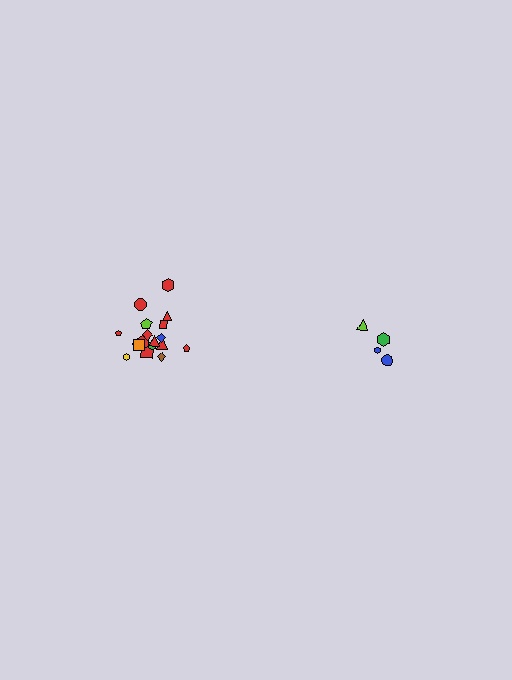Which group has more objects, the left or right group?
The left group.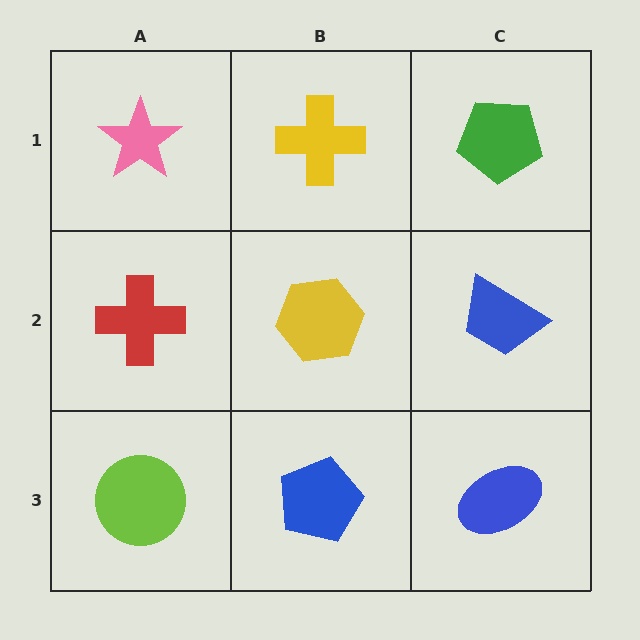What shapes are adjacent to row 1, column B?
A yellow hexagon (row 2, column B), a pink star (row 1, column A), a green pentagon (row 1, column C).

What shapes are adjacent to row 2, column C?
A green pentagon (row 1, column C), a blue ellipse (row 3, column C), a yellow hexagon (row 2, column B).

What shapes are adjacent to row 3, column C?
A blue trapezoid (row 2, column C), a blue pentagon (row 3, column B).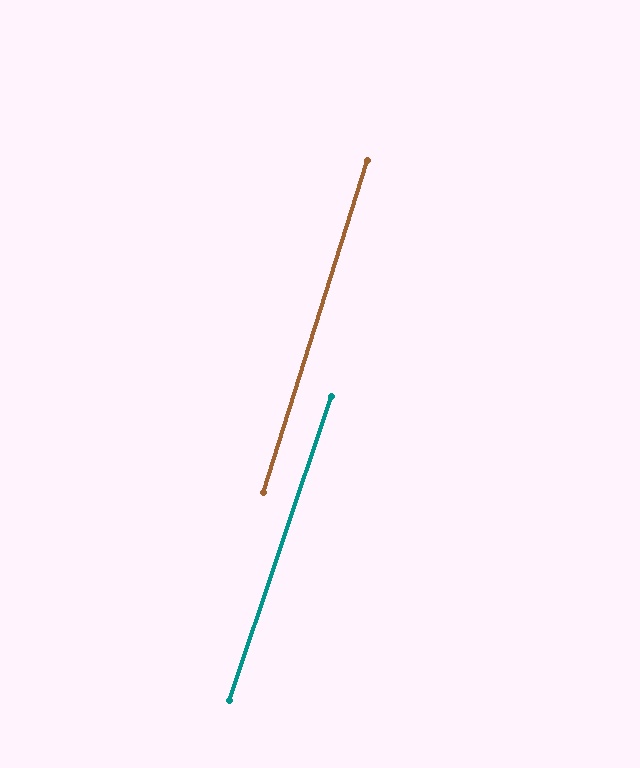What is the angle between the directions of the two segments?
Approximately 1 degree.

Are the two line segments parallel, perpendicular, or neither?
Parallel — their directions differ by only 1.1°.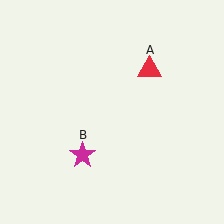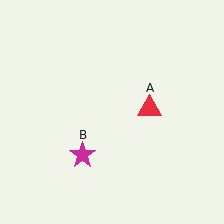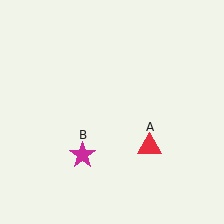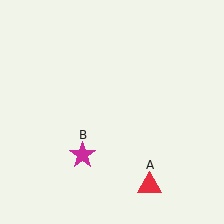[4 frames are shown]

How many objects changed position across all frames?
1 object changed position: red triangle (object A).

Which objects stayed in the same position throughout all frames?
Magenta star (object B) remained stationary.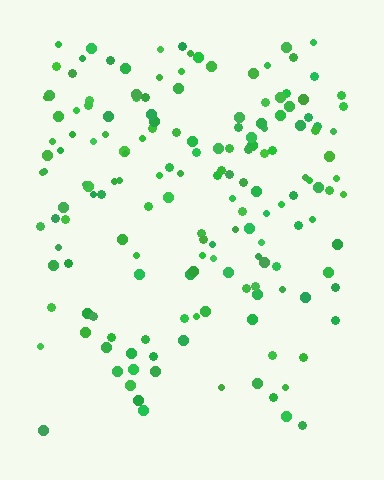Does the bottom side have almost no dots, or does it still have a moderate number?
Still a moderate number, just noticeably fewer than the top.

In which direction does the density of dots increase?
From bottom to top, with the top side densest.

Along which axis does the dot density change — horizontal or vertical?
Vertical.